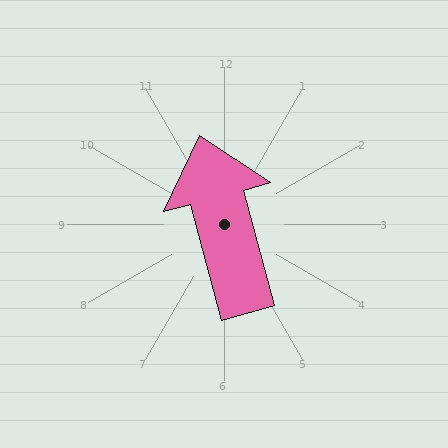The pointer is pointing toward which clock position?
Roughly 11 o'clock.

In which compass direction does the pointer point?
North.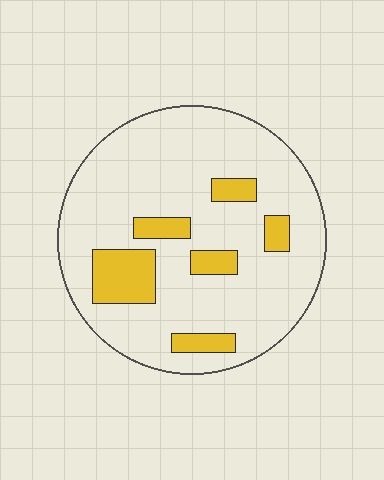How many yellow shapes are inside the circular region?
6.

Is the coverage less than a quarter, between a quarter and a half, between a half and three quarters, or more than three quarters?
Less than a quarter.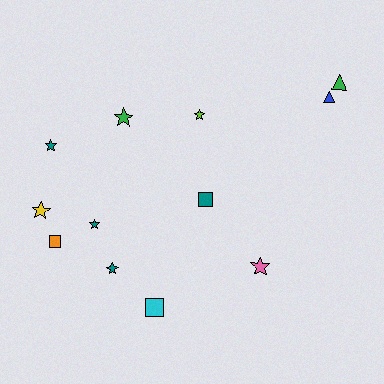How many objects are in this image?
There are 12 objects.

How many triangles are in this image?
There are 2 triangles.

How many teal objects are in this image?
There are 4 teal objects.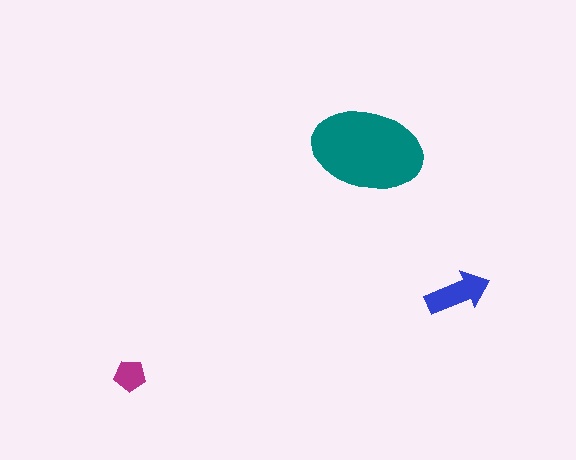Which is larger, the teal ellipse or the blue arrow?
The teal ellipse.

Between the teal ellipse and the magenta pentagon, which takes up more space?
The teal ellipse.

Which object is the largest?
The teal ellipse.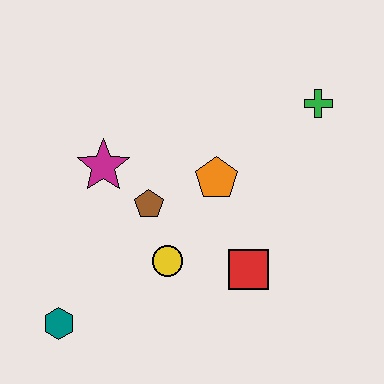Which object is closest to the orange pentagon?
The brown pentagon is closest to the orange pentagon.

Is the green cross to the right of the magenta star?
Yes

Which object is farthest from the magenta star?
The green cross is farthest from the magenta star.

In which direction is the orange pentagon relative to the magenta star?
The orange pentagon is to the right of the magenta star.